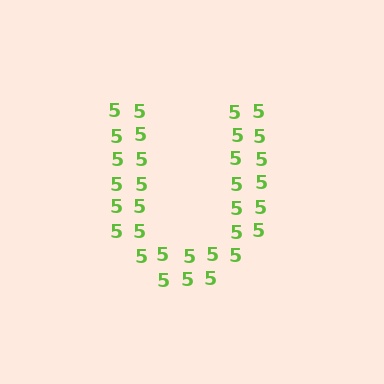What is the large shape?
The large shape is the letter U.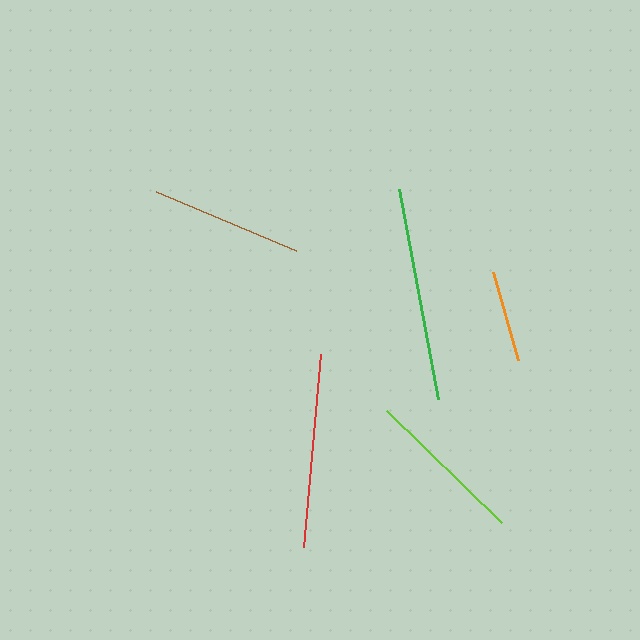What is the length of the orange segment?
The orange segment is approximately 92 pixels long.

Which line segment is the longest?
The green line is the longest at approximately 213 pixels.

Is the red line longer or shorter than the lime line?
The red line is longer than the lime line.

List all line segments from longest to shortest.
From longest to shortest: green, red, lime, brown, orange.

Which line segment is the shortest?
The orange line is the shortest at approximately 92 pixels.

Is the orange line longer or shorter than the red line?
The red line is longer than the orange line.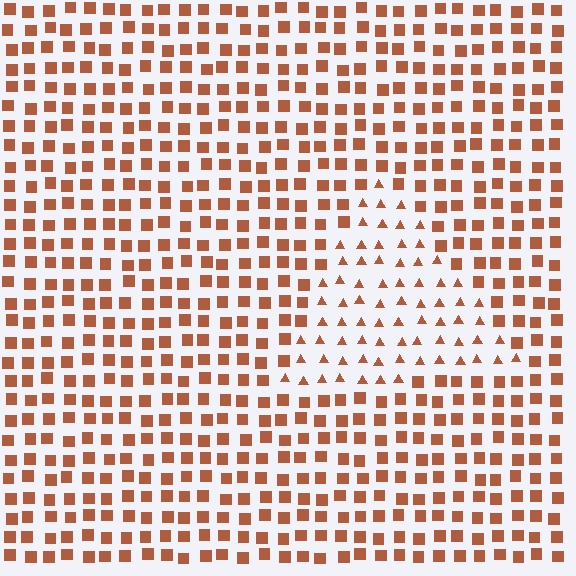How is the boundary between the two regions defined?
The boundary is defined by a change in element shape: triangles inside vs. squares outside. All elements share the same color and spacing.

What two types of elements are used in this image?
The image uses triangles inside the triangle region and squares outside it.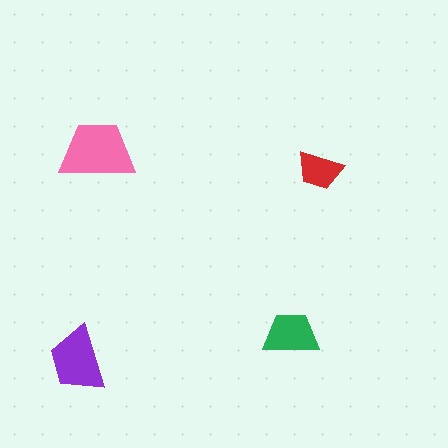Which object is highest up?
The pink trapezoid is topmost.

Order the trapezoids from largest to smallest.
the pink one, the purple one, the green one, the red one.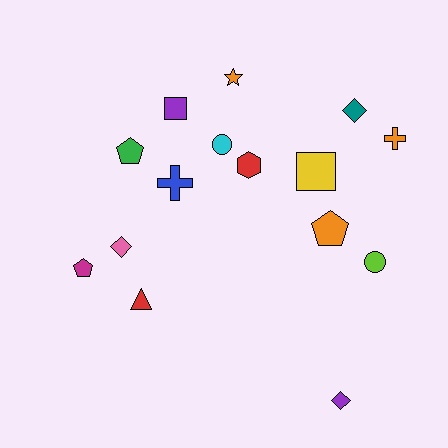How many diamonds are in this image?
There are 3 diamonds.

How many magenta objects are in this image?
There is 1 magenta object.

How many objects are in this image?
There are 15 objects.